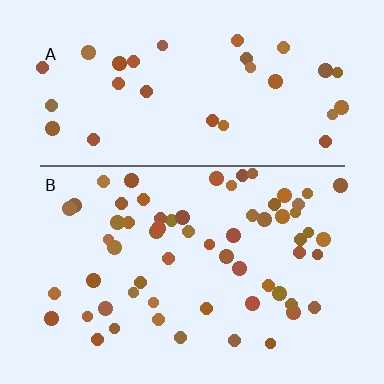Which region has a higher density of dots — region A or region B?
B (the bottom).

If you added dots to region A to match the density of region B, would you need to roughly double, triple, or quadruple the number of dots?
Approximately double.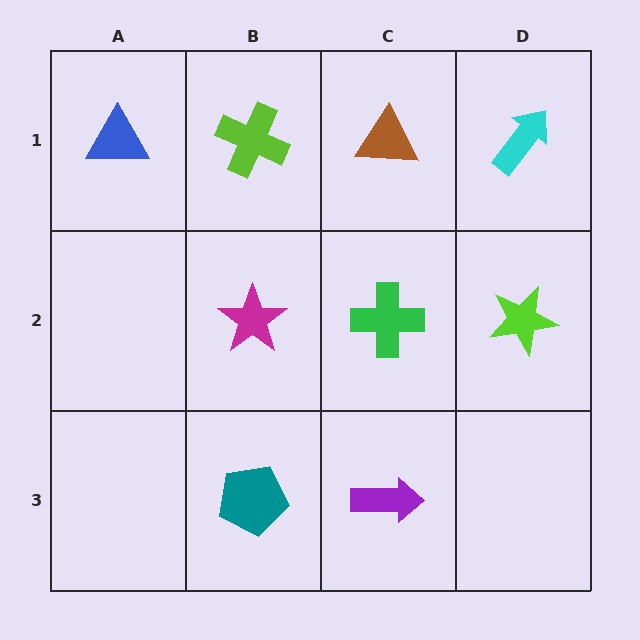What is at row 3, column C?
A purple arrow.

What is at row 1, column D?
A cyan arrow.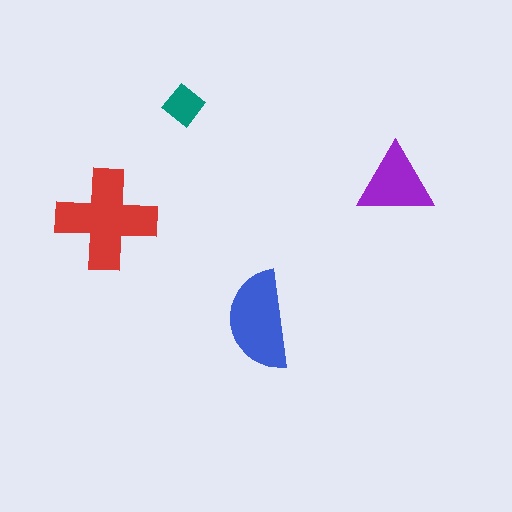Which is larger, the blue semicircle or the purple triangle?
The blue semicircle.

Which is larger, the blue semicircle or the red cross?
The red cross.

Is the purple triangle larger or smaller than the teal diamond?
Larger.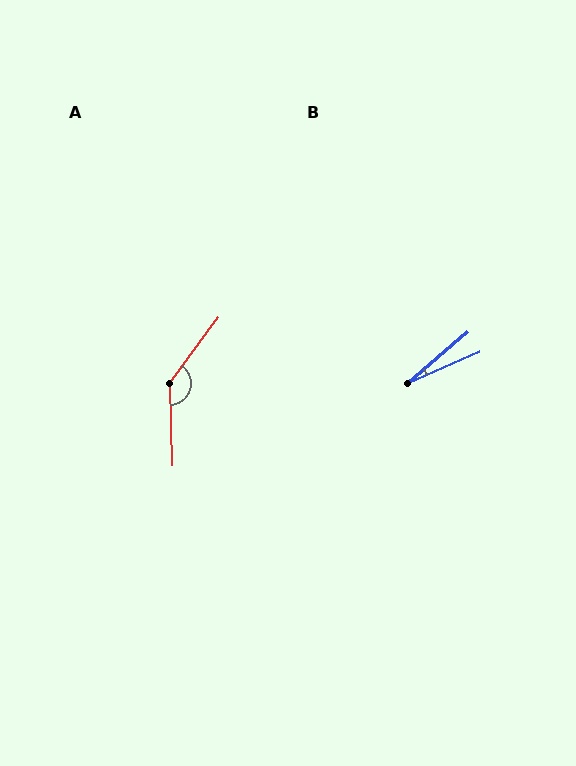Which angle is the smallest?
B, at approximately 17 degrees.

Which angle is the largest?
A, at approximately 142 degrees.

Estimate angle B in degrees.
Approximately 17 degrees.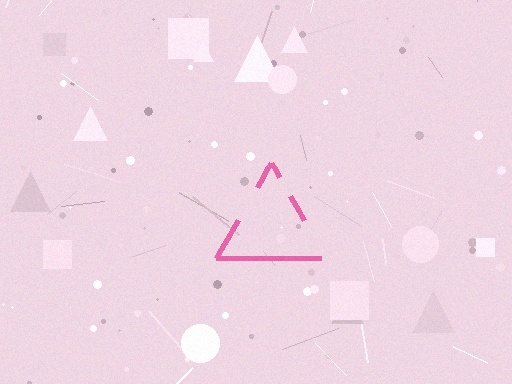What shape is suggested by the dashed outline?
The dashed outline suggests a triangle.